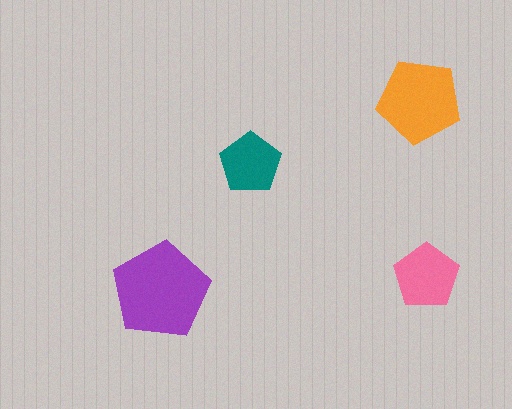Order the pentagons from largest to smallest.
the purple one, the orange one, the pink one, the teal one.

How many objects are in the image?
There are 4 objects in the image.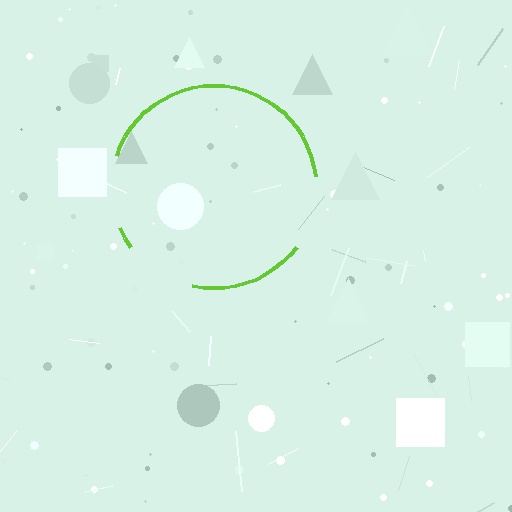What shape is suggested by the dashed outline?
The dashed outline suggests a circle.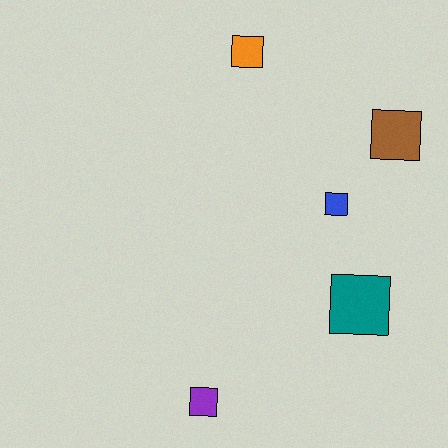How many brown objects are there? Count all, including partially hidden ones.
There is 1 brown object.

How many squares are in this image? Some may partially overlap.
There are 5 squares.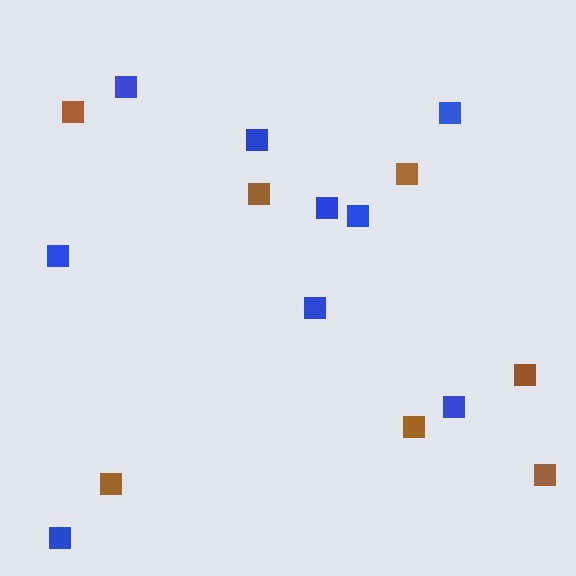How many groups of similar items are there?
There are 2 groups: one group of blue squares (9) and one group of brown squares (7).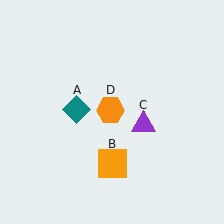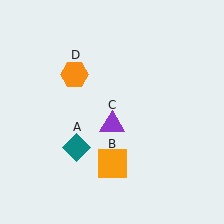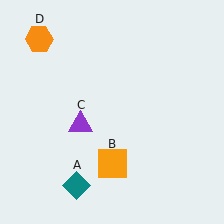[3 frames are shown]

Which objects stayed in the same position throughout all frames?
Orange square (object B) remained stationary.